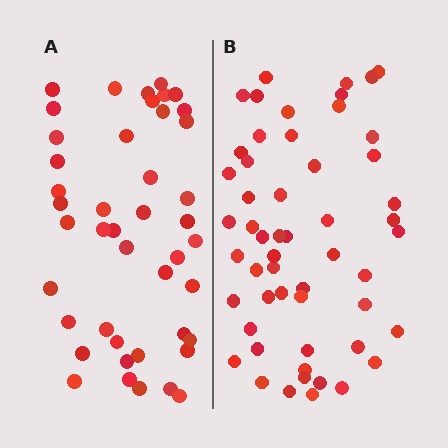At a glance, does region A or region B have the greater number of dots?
Region B (the right region) has more dots.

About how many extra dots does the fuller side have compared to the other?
Region B has roughly 10 or so more dots than region A.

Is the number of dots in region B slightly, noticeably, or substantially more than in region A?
Region B has only slightly more — the two regions are fairly close. The ratio is roughly 1.2 to 1.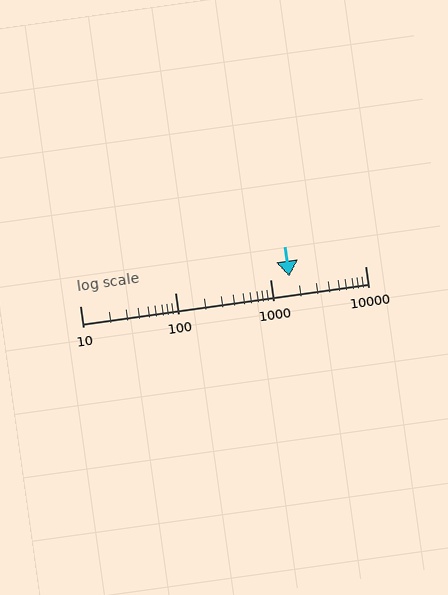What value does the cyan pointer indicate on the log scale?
The pointer indicates approximately 1600.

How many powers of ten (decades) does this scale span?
The scale spans 3 decades, from 10 to 10000.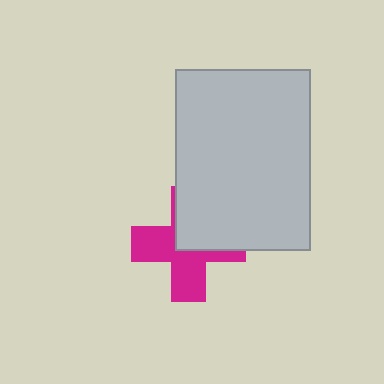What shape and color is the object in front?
The object in front is a light gray rectangle.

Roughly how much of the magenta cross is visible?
About half of it is visible (roughly 56%).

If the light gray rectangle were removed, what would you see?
You would see the complete magenta cross.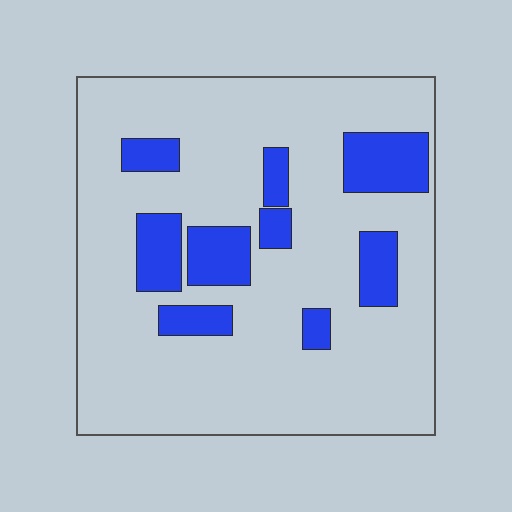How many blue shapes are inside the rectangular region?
9.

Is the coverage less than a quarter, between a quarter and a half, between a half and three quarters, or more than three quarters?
Less than a quarter.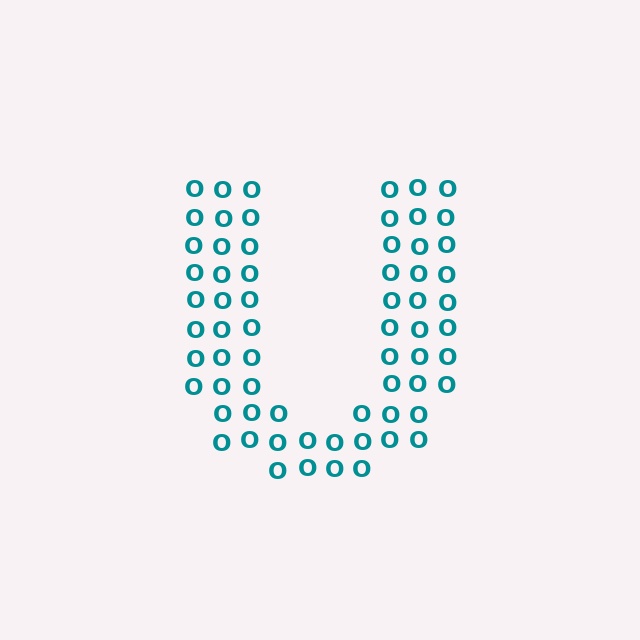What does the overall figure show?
The overall figure shows the letter U.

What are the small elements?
The small elements are letter O's.